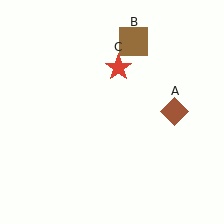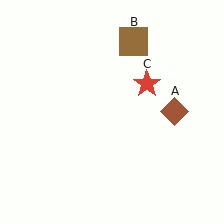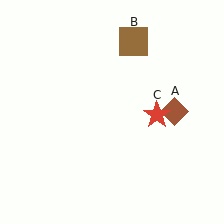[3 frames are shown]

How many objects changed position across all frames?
1 object changed position: red star (object C).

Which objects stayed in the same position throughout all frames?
Brown diamond (object A) and brown square (object B) remained stationary.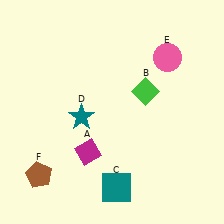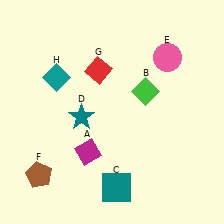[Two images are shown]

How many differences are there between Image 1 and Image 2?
There are 2 differences between the two images.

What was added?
A red diamond (G), a teal diamond (H) were added in Image 2.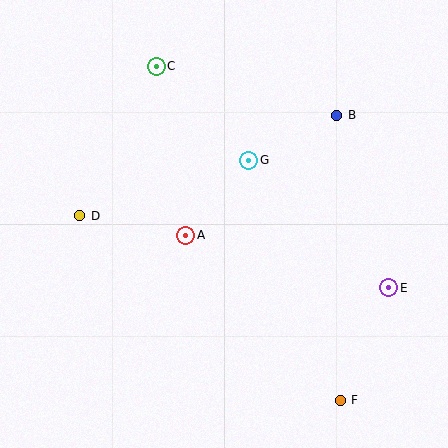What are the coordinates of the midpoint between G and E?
The midpoint between G and E is at (319, 224).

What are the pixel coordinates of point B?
Point B is at (337, 115).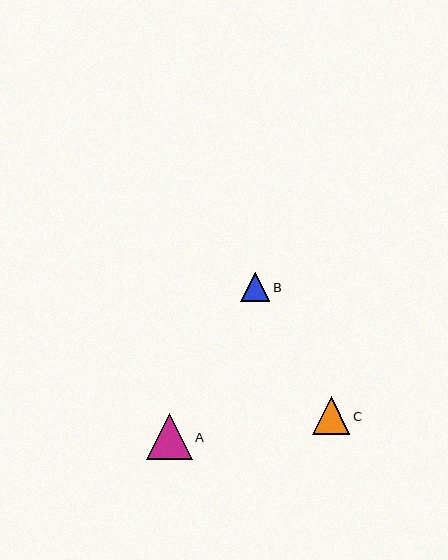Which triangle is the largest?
Triangle A is the largest with a size of approximately 46 pixels.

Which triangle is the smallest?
Triangle B is the smallest with a size of approximately 29 pixels.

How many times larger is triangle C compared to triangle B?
Triangle C is approximately 1.3 times the size of triangle B.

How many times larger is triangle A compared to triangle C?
Triangle A is approximately 1.2 times the size of triangle C.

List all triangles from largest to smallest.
From largest to smallest: A, C, B.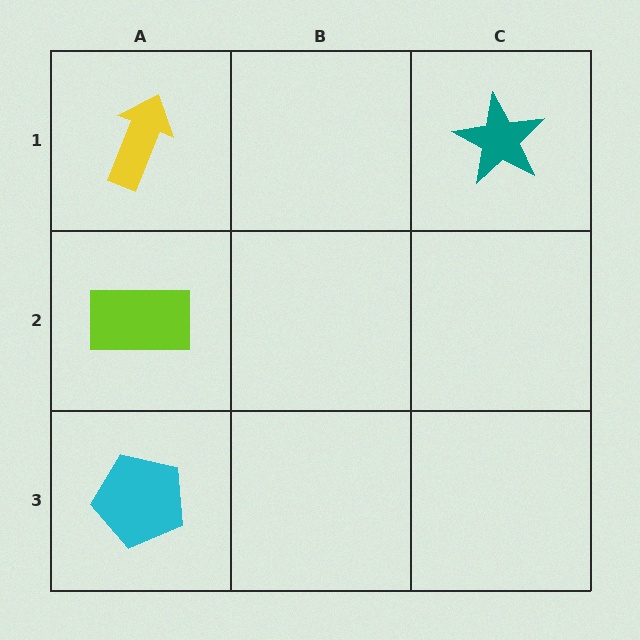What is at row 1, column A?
A yellow arrow.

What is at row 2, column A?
A lime rectangle.